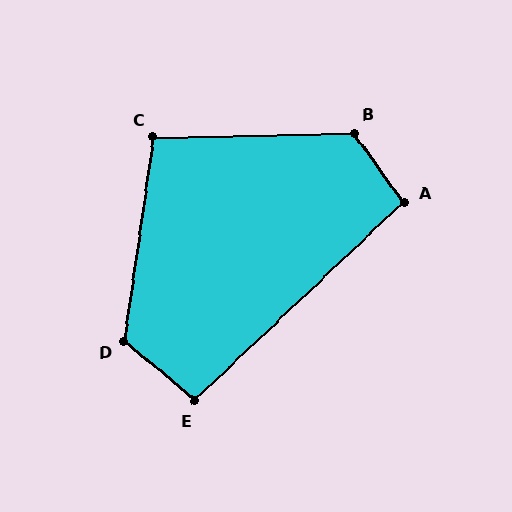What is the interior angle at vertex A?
Approximately 98 degrees (obtuse).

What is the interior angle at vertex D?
Approximately 122 degrees (obtuse).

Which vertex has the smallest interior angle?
E, at approximately 96 degrees.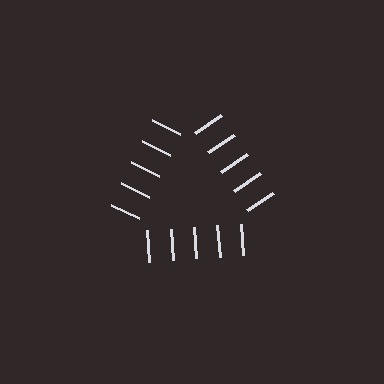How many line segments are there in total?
15 — 5 along each of the 3 edges.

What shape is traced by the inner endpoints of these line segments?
An illusory triangle — the line segments terminate on its edges but no continuous stroke is drawn.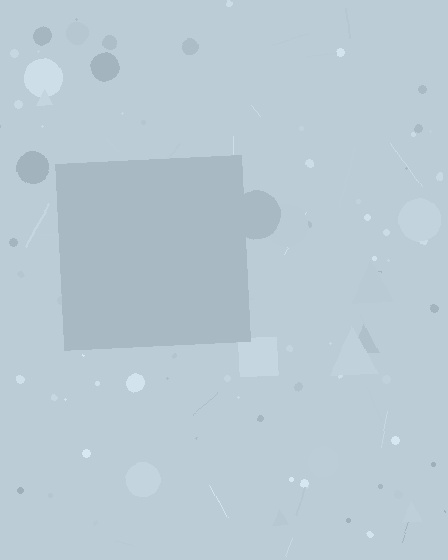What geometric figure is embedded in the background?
A square is embedded in the background.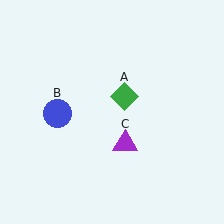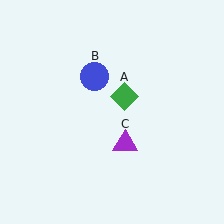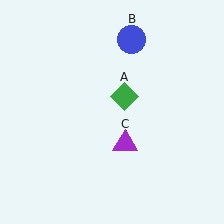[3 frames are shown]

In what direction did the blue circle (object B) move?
The blue circle (object B) moved up and to the right.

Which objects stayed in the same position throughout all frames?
Green diamond (object A) and purple triangle (object C) remained stationary.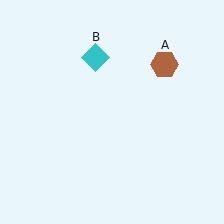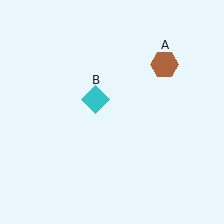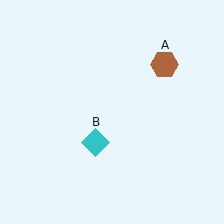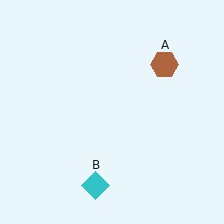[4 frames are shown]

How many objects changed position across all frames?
1 object changed position: cyan diamond (object B).